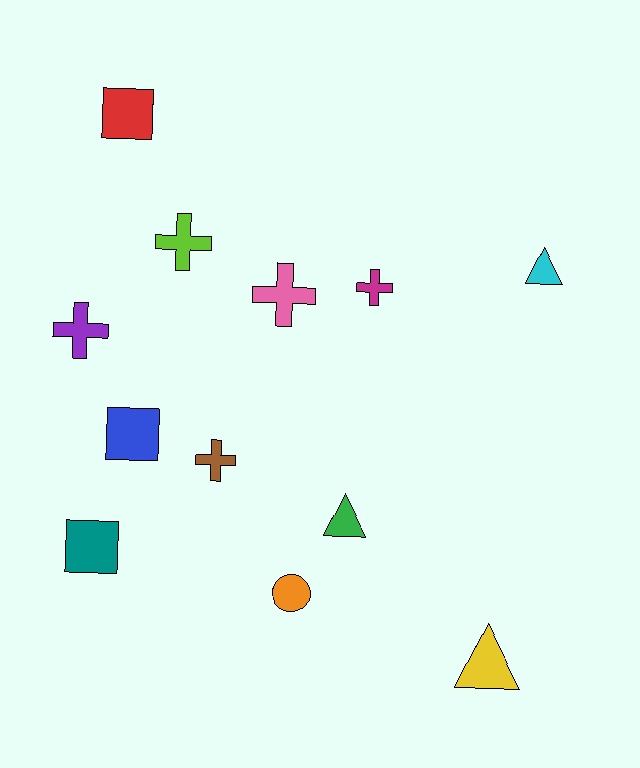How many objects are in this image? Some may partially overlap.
There are 12 objects.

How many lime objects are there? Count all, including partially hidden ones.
There is 1 lime object.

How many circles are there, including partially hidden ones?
There is 1 circle.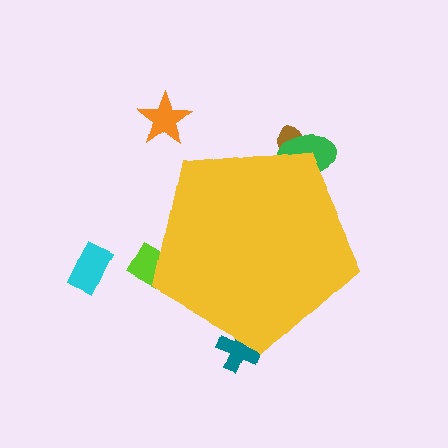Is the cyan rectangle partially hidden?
No, the cyan rectangle is fully visible.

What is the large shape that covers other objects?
A yellow pentagon.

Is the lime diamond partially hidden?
Yes, the lime diamond is partially hidden behind the yellow pentagon.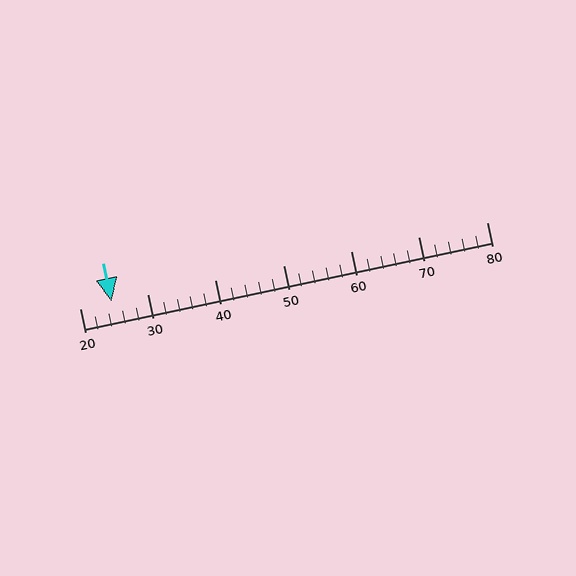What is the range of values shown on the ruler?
The ruler shows values from 20 to 80.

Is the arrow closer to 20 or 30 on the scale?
The arrow is closer to 20.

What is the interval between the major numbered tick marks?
The major tick marks are spaced 10 units apart.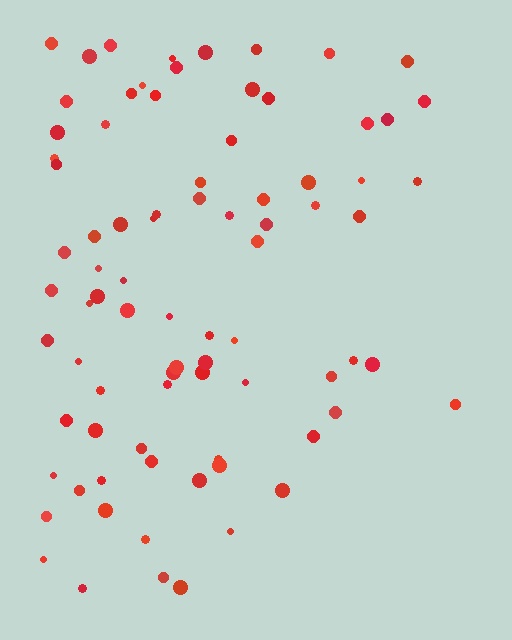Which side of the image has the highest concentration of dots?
The left.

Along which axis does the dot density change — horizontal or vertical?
Horizontal.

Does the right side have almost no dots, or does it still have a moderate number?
Still a moderate number, just noticeably fewer than the left.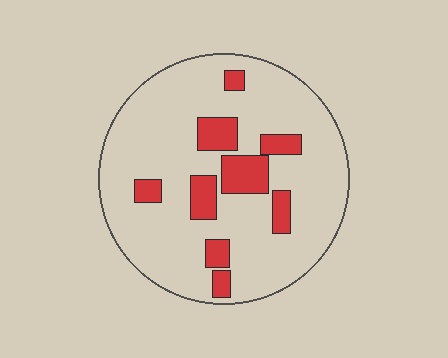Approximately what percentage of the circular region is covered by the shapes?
Approximately 15%.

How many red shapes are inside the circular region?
9.